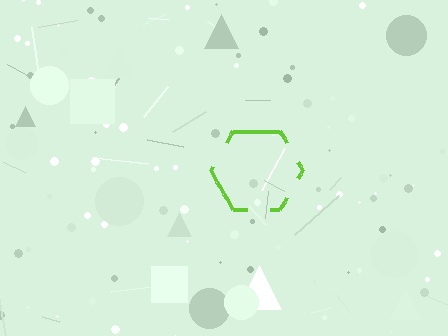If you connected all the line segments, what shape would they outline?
They would outline a hexagon.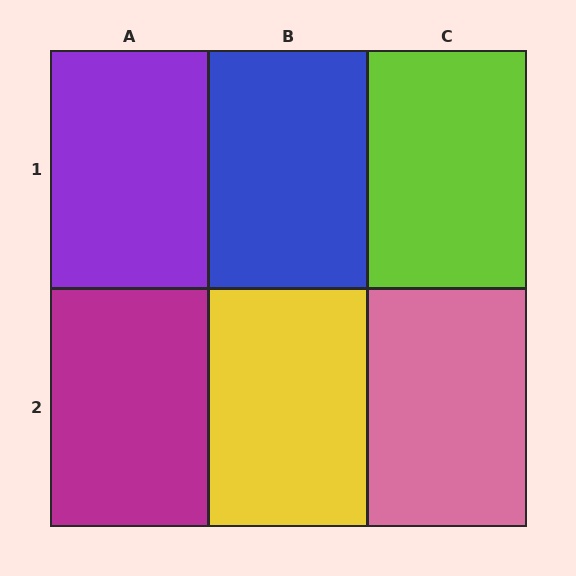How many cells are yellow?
1 cell is yellow.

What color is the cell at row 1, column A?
Purple.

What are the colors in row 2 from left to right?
Magenta, yellow, pink.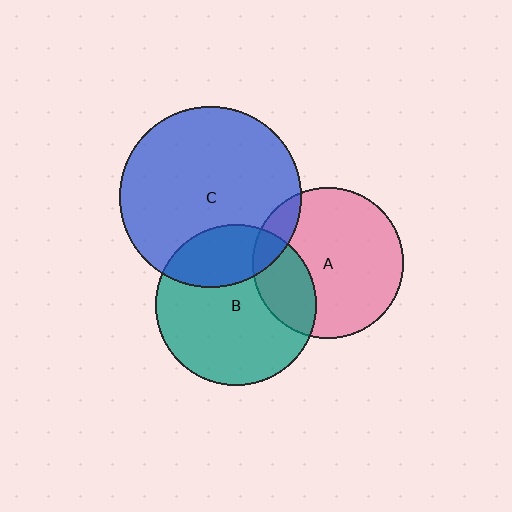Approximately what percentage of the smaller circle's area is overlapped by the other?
Approximately 25%.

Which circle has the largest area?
Circle C (blue).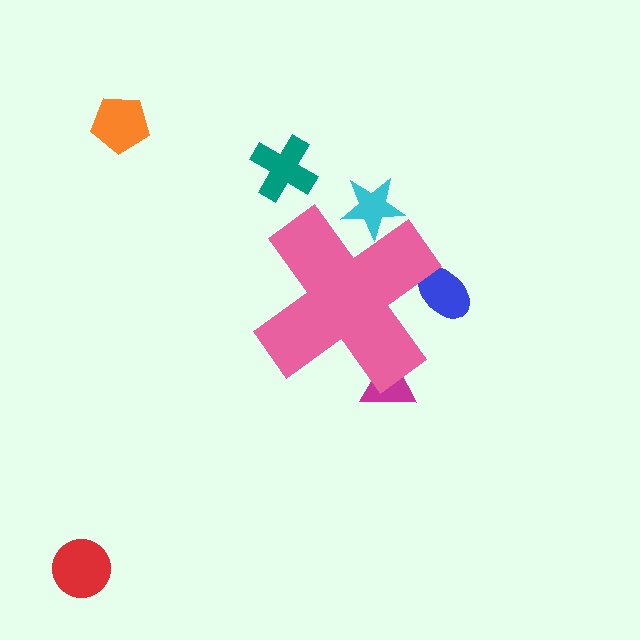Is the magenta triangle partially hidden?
Yes, the magenta triangle is partially hidden behind the pink cross.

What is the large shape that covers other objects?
A pink cross.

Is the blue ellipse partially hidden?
Yes, the blue ellipse is partially hidden behind the pink cross.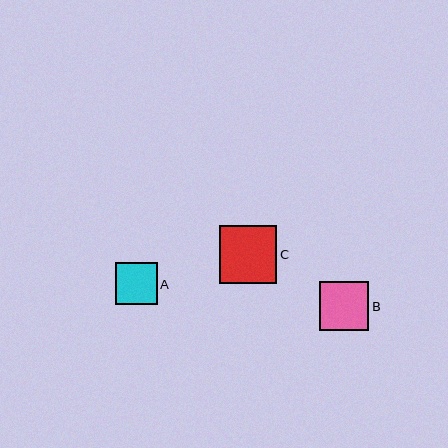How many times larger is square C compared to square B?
Square C is approximately 1.2 times the size of square B.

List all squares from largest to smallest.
From largest to smallest: C, B, A.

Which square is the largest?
Square C is the largest with a size of approximately 57 pixels.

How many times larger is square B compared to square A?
Square B is approximately 1.2 times the size of square A.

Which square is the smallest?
Square A is the smallest with a size of approximately 41 pixels.